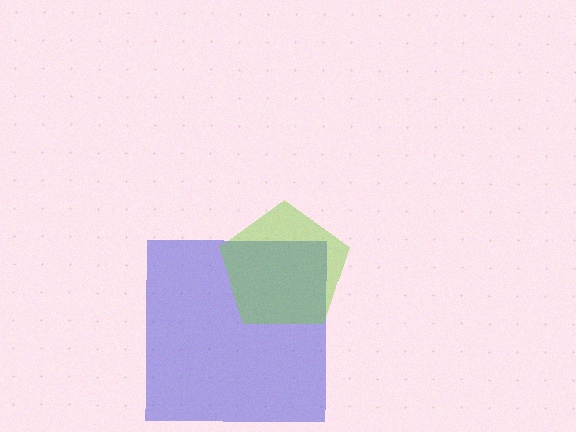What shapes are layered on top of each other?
The layered shapes are: a blue square, a lime pentagon.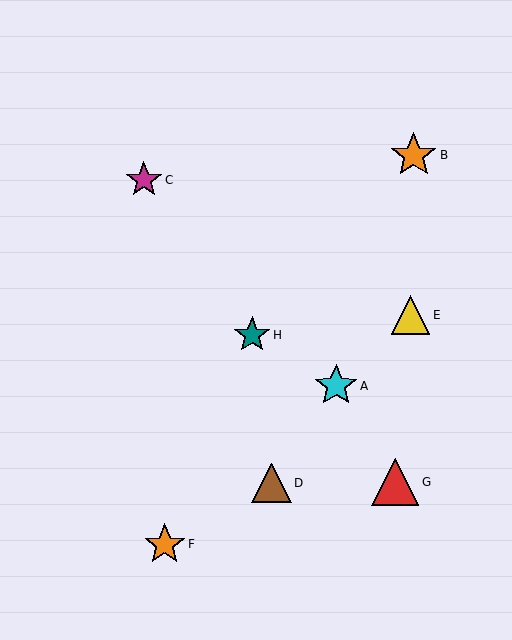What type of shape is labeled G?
Shape G is a red triangle.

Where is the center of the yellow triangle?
The center of the yellow triangle is at (411, 315).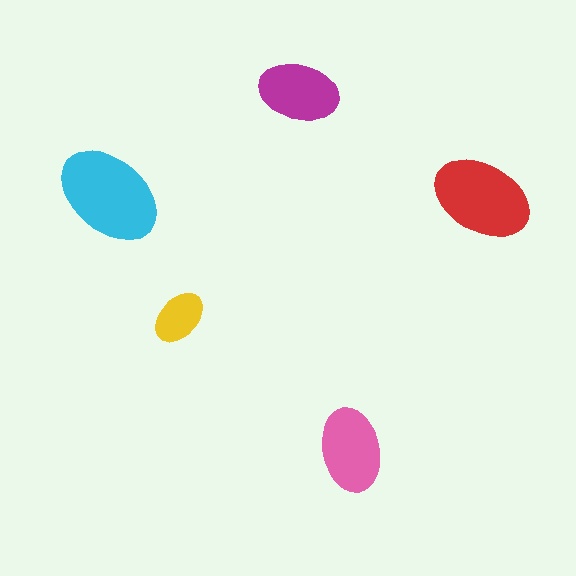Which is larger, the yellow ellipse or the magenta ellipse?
The magenta one.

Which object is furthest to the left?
The cyan ellipse is leftmost.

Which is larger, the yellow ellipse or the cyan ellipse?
The cyan one.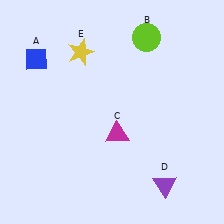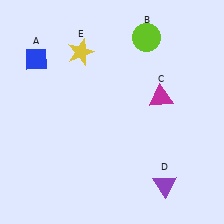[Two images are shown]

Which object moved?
The magenta triangle (C) moved right.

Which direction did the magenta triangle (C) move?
The magenta triangle (C) moved right.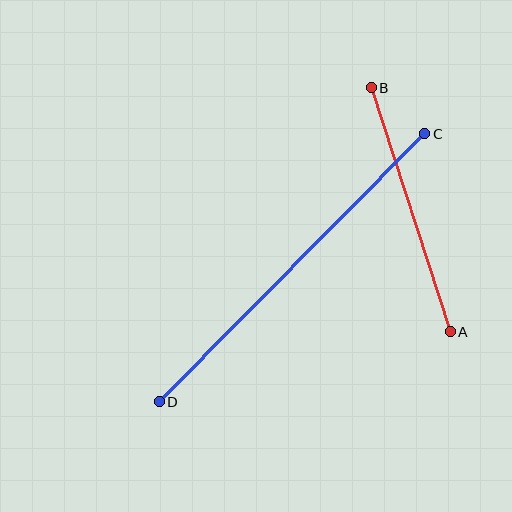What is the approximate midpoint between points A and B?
The midpoint is at approximately (411, 210) pixels.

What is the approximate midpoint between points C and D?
The midpoint is at approximately (292, 268) pixels.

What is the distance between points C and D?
The distance is approximately 377 pixels.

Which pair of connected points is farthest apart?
Points C and D are farthest apart.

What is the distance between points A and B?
The distance is approximately 256 pixels.